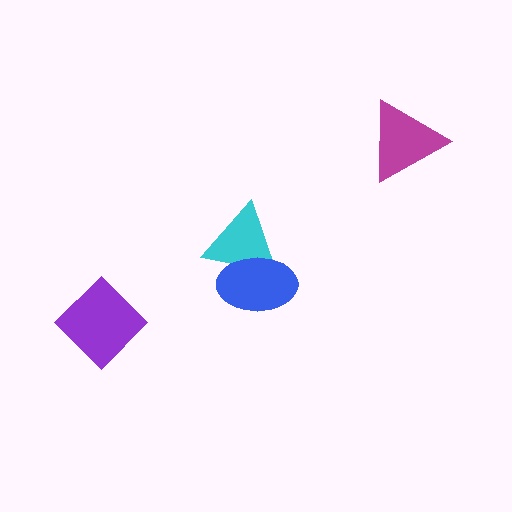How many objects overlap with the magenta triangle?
0 objects overlap with the magenta triangle.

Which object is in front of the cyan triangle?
The blue ellipse is in front of the cyan triangle.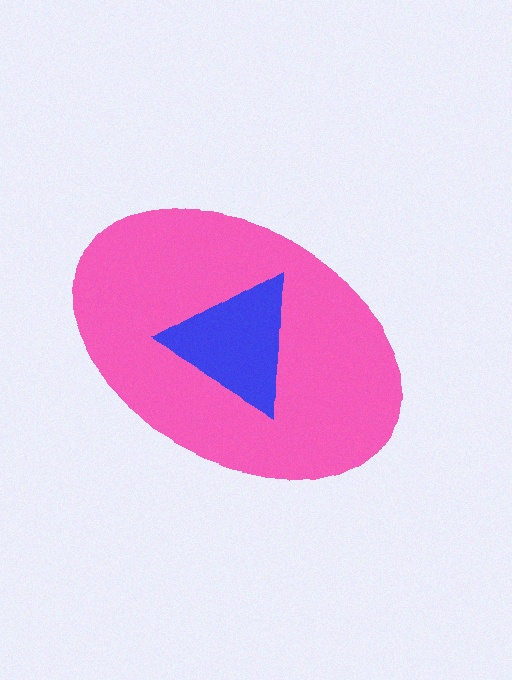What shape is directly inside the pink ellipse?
The blue triangle.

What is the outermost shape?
The pink ellipse.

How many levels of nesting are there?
2.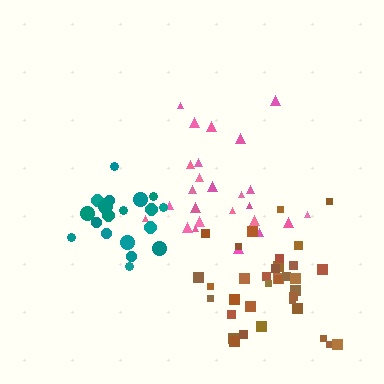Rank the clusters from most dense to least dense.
brown, teal, pink.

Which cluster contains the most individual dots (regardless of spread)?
Brown (35).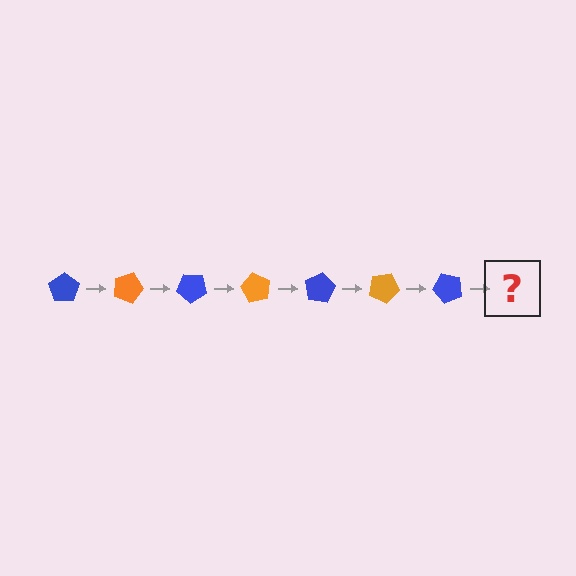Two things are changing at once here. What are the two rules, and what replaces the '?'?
The two rules are that it rotates 20 degrees each step and the color cycles through blue and orange. The '?' should be an orange pentagon, rotated 140 degrees from the start.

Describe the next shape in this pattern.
It should be an orange pentagon, rotated 140 degrees from the start.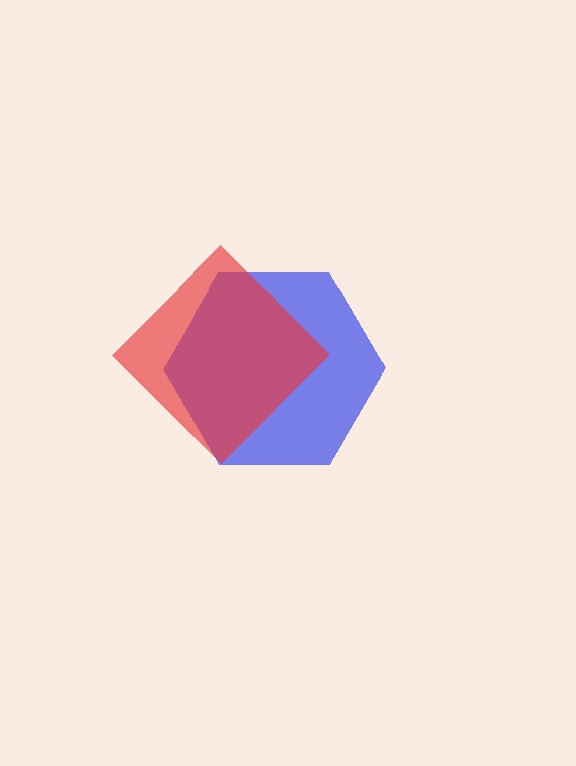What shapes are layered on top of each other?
The layered shapes are: a blue hexagon, a red diamond.